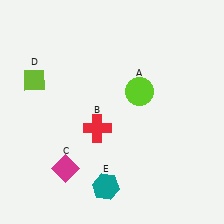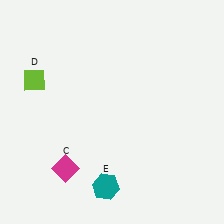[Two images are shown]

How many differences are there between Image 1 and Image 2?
There are 2 differences between the two images.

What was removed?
The lime circle (A), the red cross (B) were removed in Image 2.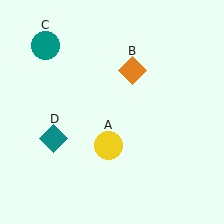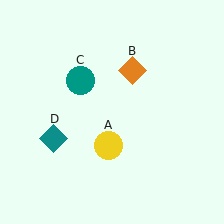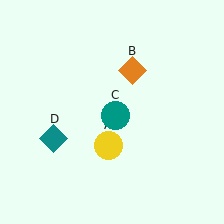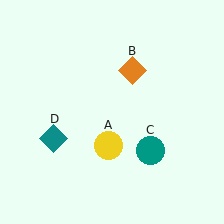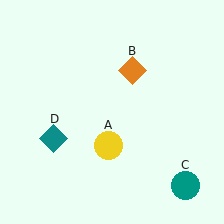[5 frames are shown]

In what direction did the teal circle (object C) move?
The teal circle (object C) moved down and to the right.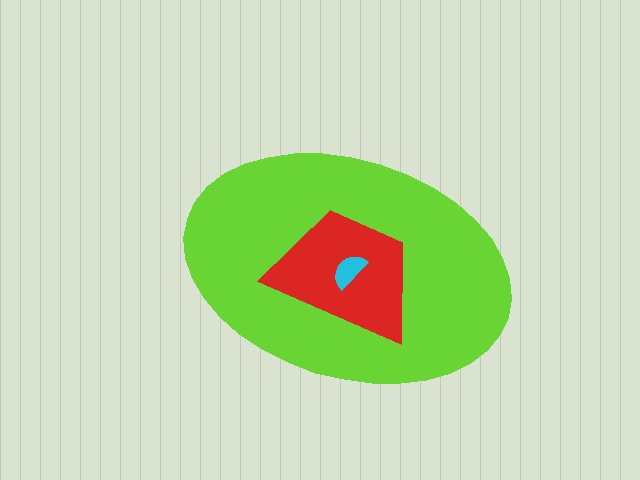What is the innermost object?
The cyan semicircle.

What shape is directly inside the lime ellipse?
The red trapezoid.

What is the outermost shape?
The lime ellipse.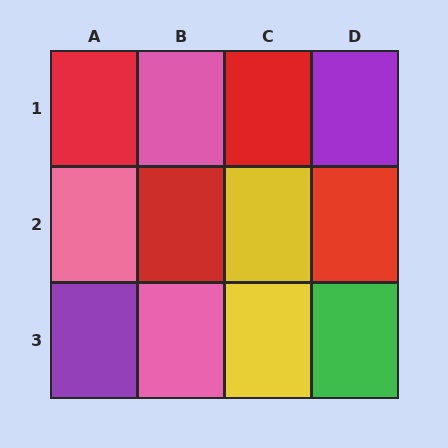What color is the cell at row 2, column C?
Yellow.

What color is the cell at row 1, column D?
Purple.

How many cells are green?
1 cell is green.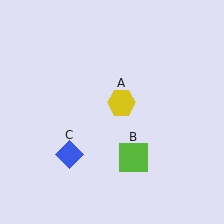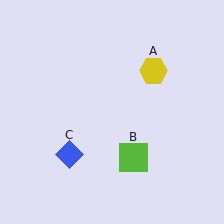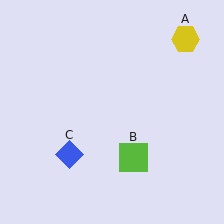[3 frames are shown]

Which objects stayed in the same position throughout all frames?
Lime square (object B) and blue diamond (object C) remained stationary.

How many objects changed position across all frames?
1 object changed position: yellow hexagon (object A).